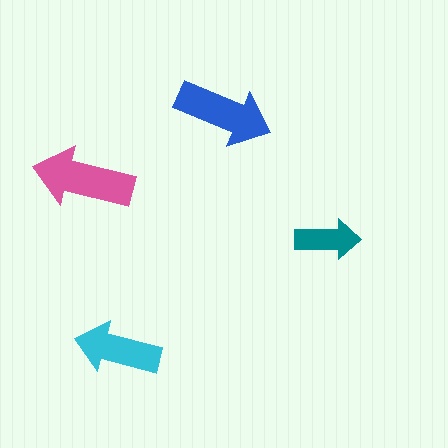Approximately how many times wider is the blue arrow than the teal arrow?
About 1.5 times wider.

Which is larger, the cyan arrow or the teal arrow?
The cyan one.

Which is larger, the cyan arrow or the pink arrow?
The pink one.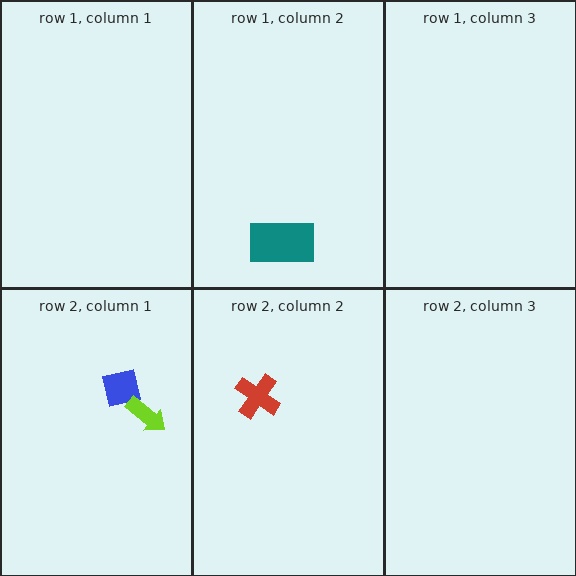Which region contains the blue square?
The row 2, column 1 region.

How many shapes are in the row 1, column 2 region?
1.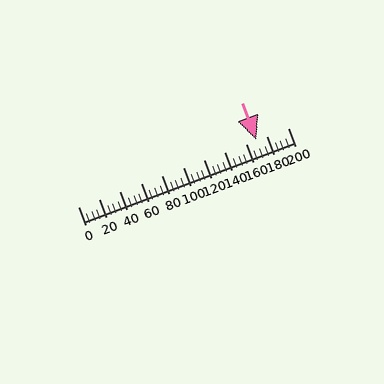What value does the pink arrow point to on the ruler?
The pink arrow points to approximately 170.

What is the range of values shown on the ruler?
The ruler shows values from 0 to 200.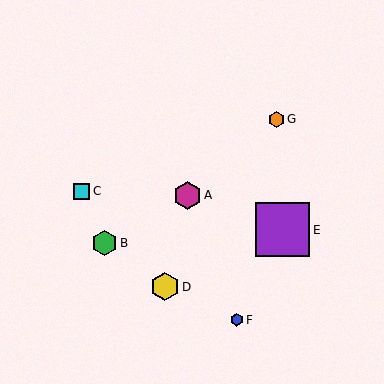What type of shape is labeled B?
Shape B is a green hexagon.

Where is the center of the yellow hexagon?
The center of the yellow hexagon is at (165, 287).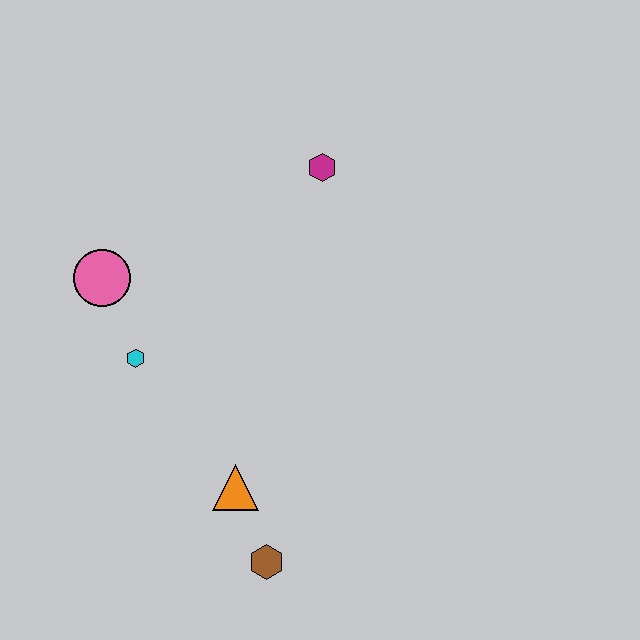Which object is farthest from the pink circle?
The brown hexagon is farthest from the pink circle.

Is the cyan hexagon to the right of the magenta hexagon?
No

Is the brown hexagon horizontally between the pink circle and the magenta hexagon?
Yes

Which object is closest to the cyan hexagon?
The pink circle is closest to the cyan hexagon.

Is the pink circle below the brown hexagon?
No